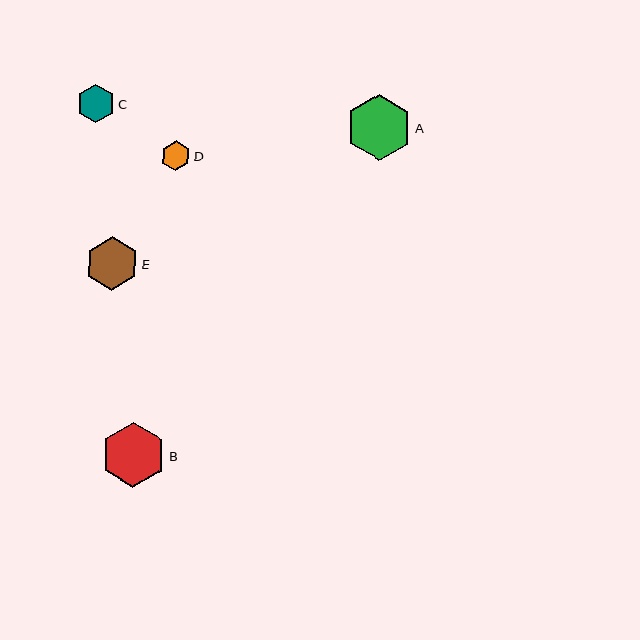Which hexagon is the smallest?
Hexagon D is the smallest with a size of approximately 30 pixels.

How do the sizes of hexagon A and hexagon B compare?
Hexagon A and hexagon B are approximately the same size.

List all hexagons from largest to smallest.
From largest to smallest: A, B, E, C, D.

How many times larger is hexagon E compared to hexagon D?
Hexagon E is approximately 1.8 times the size of hexagon D.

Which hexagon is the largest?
Hexagon A is the largest with a size of approximately 66 pixels.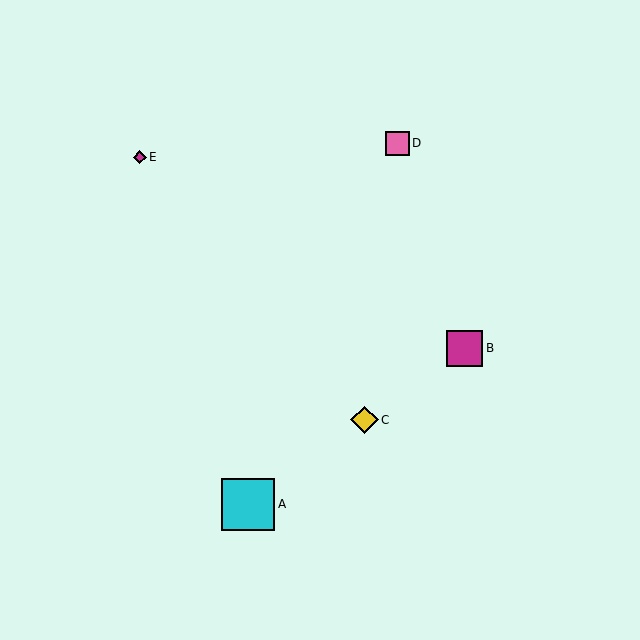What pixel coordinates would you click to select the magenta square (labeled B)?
Click at (465, 348) to select the magenta square B.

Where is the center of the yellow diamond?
The center of the yellow diamond is at (364, 420).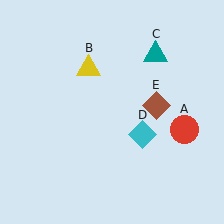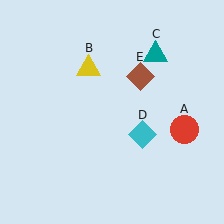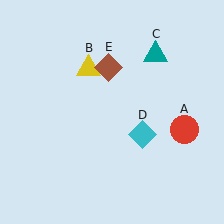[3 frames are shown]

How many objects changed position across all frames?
1 object changed position: brown diamond (object E).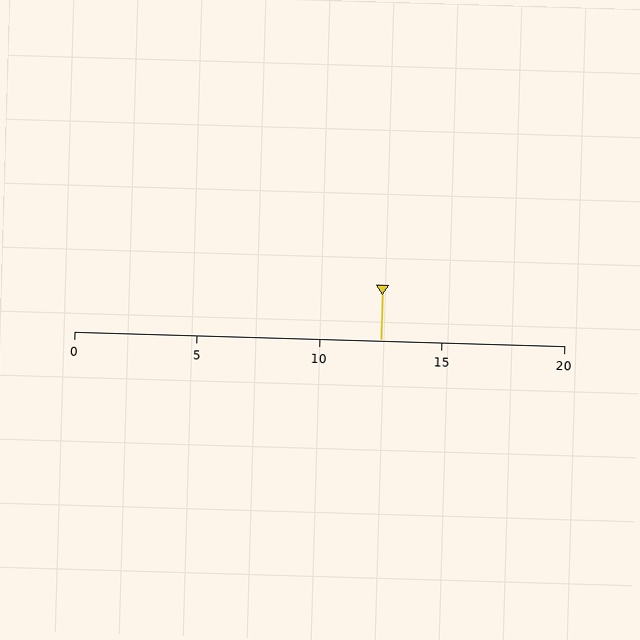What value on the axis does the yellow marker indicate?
The marker indicates approximately 12.5.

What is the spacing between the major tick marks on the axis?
The major ticks are spaced 5 apart.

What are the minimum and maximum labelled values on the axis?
The axis runs from 0 to 20.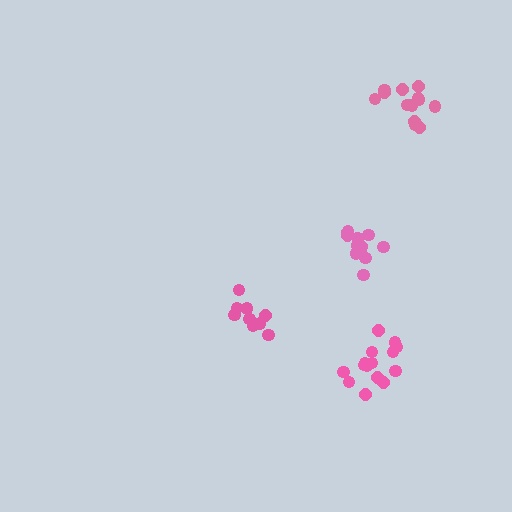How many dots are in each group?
Group 1: 10 dots, Group 2: 15 dots, Group 3: 13 dots, Group 4: 13 dots (51 total).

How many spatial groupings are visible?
There are 4 spatial groupings.